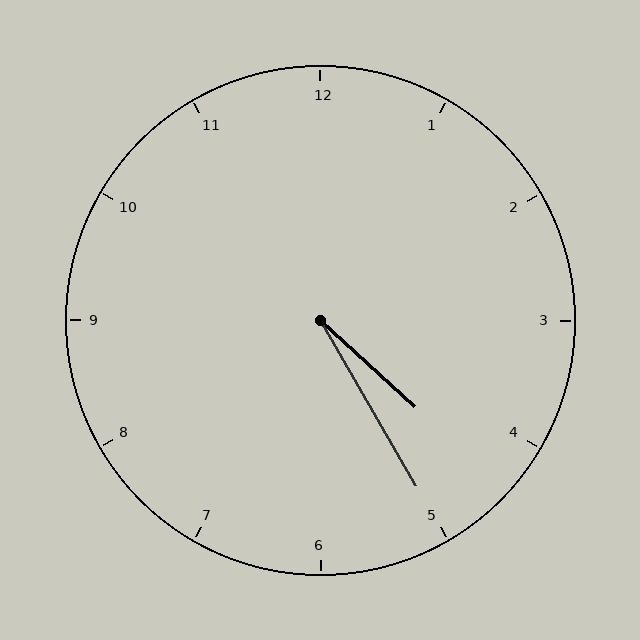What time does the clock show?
4:25.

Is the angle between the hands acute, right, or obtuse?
It is acute.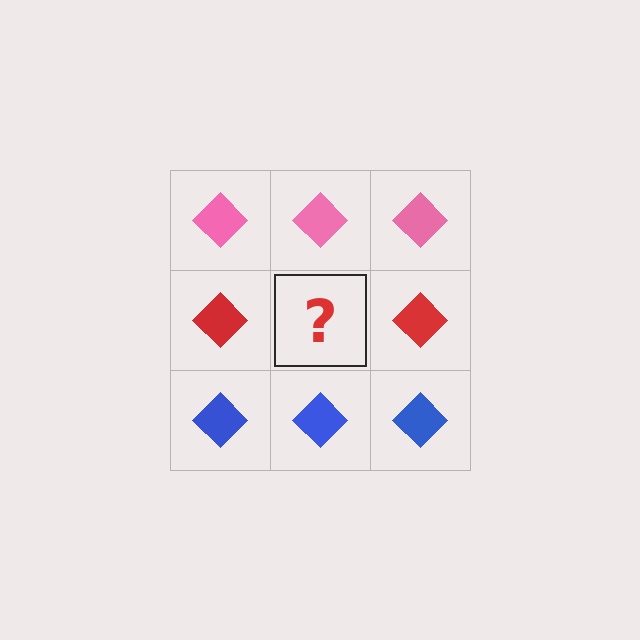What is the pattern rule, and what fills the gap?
The rule is that each row has a consistent color. The gap should be filled with a red diamond.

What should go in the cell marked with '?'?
The missing cell should contain a red diamond.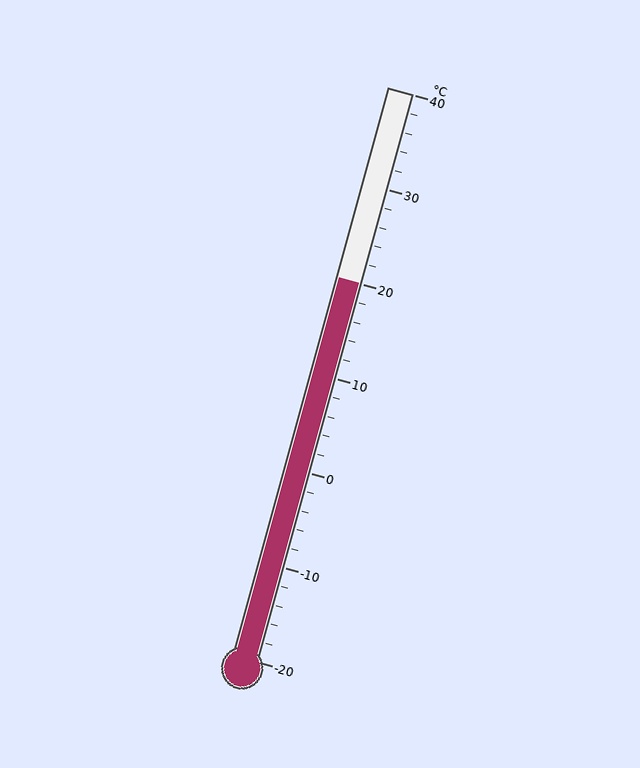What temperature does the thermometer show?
The thermometer shows approximately 20°C.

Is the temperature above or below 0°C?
The temperature is above 0°C.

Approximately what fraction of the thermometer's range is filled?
The thermometer is filled to approximately 65% of its range.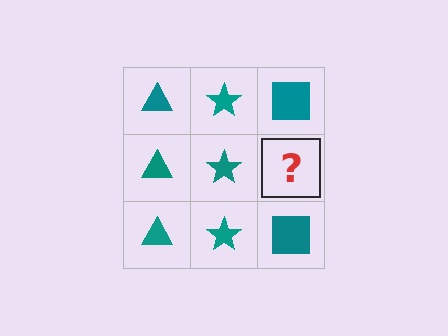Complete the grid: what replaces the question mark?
The question mark should be replaced with a teal square.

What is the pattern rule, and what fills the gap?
The rule is that each column has a consistent shape. The gap should be filled with a teal square.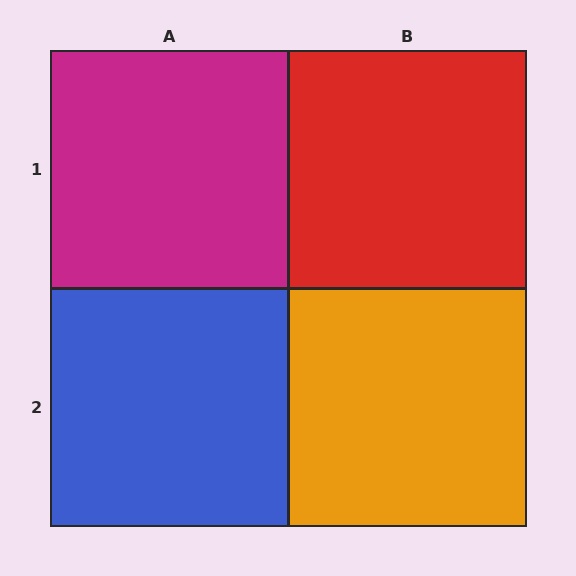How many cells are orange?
1 cell is orange.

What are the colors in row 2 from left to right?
Blue, orange.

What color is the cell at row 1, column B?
Red.